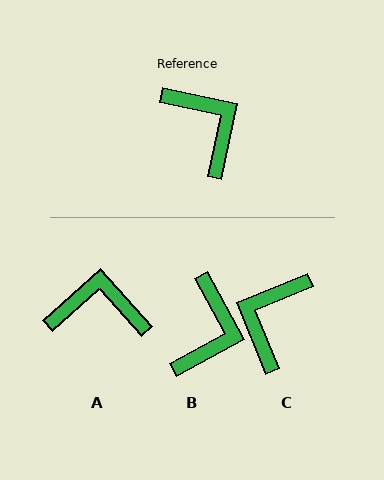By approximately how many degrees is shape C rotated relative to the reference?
Approximately 124 degrees counter-clockwise.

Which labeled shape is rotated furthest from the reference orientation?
C, about 124 degrees away.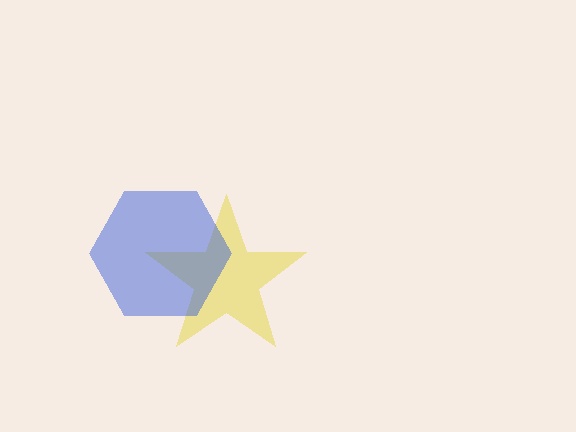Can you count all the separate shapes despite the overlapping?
Yes, there are 2 separate shapes.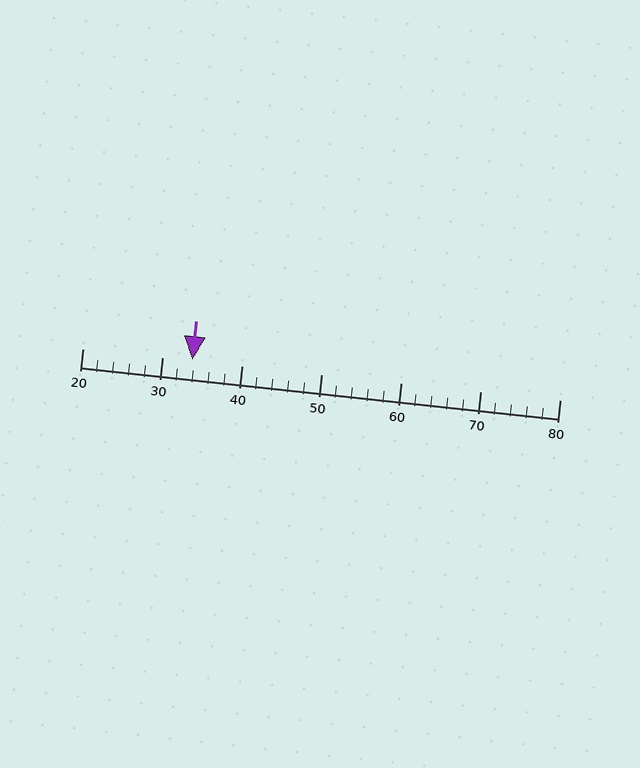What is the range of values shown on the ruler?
The ruler shows values from 20 to 80.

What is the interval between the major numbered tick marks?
The major tick marks are spaced 10 units apart.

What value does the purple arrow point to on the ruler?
The purple arrow points to approximately 34.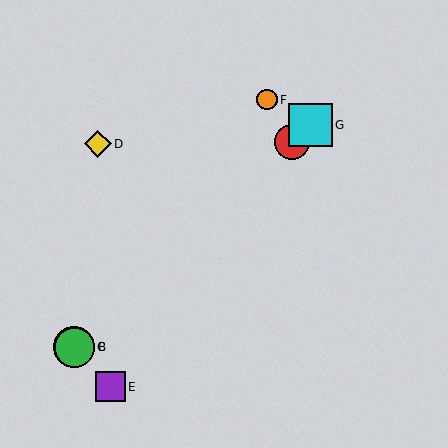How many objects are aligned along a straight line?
4 objects (A, B, C, G) are aligned along a straight line.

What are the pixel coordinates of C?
Object C is at (74, 347).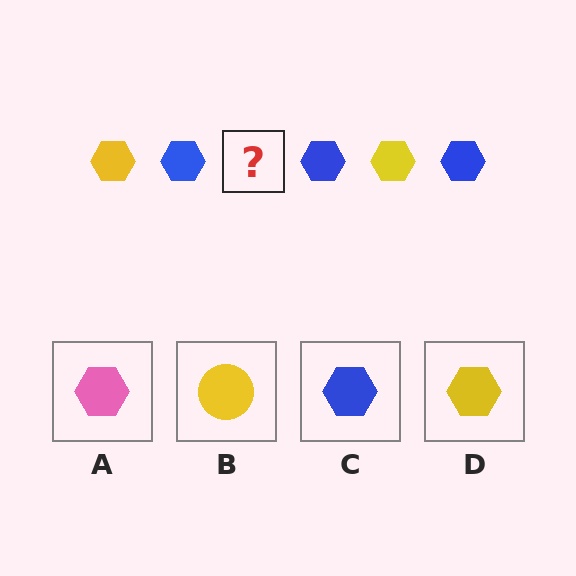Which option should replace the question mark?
Option D.